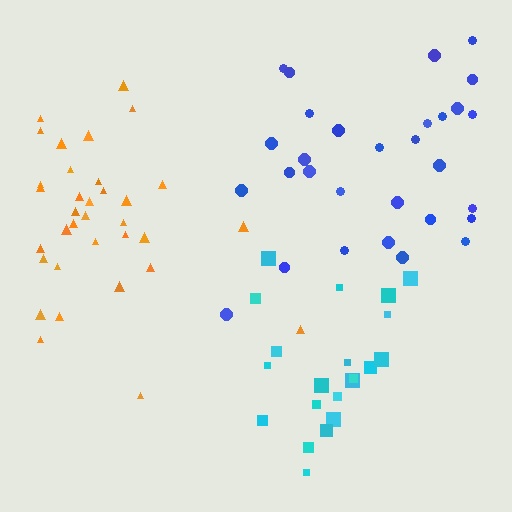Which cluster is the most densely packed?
Orange.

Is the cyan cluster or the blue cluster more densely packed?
Cyan.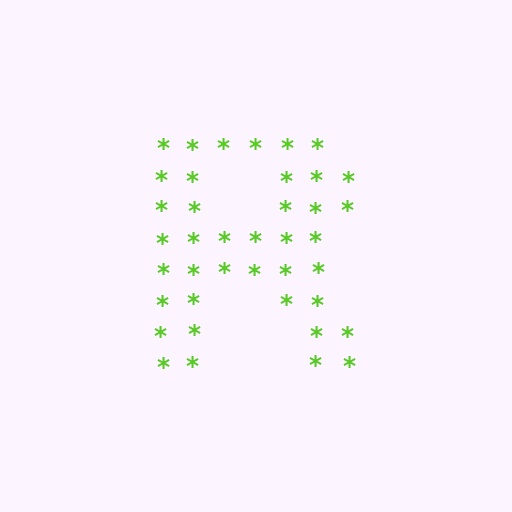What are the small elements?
The small elements are asterisks.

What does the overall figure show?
The overall figure shows the letter R.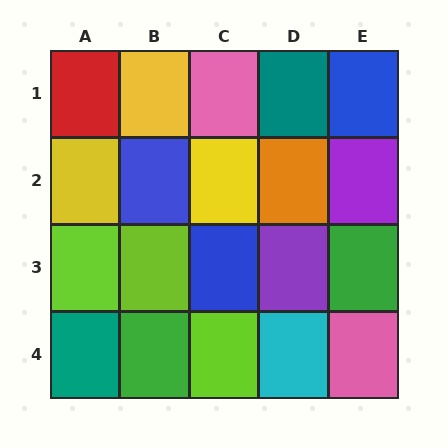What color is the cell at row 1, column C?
Pink.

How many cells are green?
2 cells are green.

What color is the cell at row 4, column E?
Pink.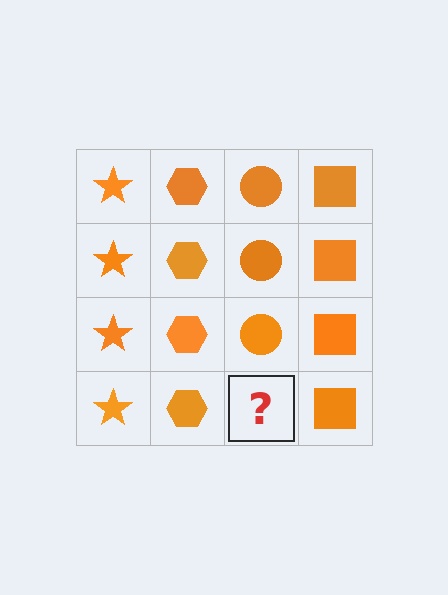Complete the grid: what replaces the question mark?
The question mark should be replaced with an orange circle.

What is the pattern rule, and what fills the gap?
The rule is that each column has a consistent shape. The gap should be filled with an orange circle.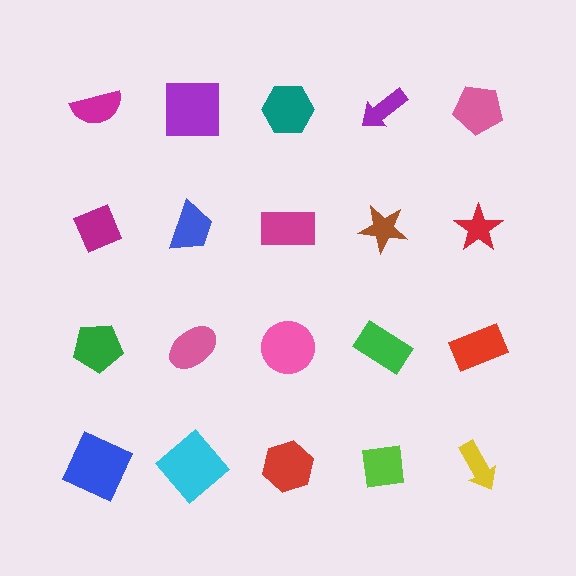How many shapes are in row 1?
5 shapes.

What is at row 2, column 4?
A brown star.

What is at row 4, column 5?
A yellow arrow.